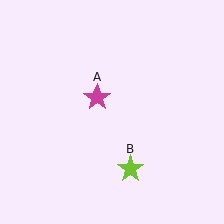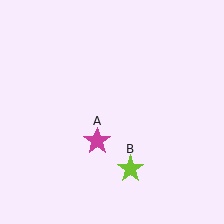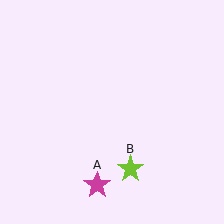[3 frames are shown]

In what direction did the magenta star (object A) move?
The magenta star (object A) moved down.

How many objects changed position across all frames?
1 object changed position: magenta star (object A).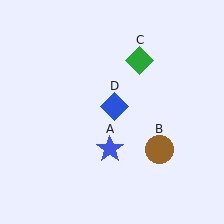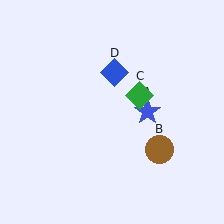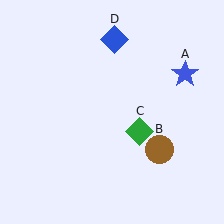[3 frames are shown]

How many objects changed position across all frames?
3 objects changed position: blue star (object A), green diamond (object C), blue diamond (object D).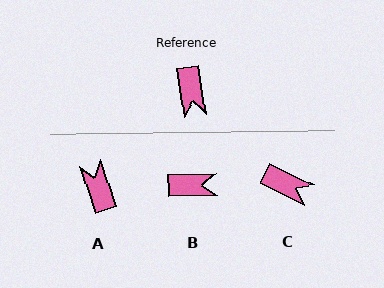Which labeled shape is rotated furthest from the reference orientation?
A, about 169 degrees away.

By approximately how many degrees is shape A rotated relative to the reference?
Approximately 169 degrees clockwise.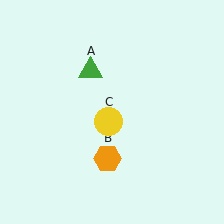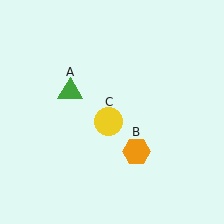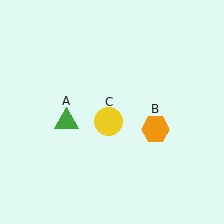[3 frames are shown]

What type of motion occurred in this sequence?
The green triangle (object A), orange hexagon (object B) rotated counterclockwise around the center of the scene.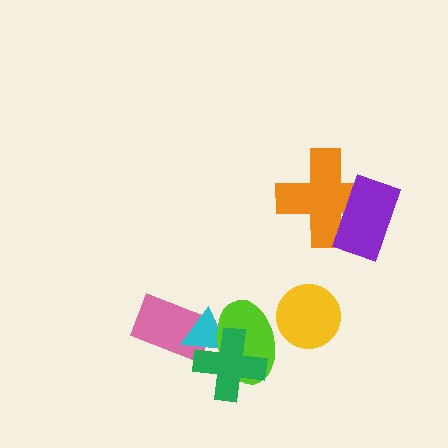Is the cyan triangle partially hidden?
Yes, it is partially covered by another shape.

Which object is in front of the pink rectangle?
The cyan triangle is in front of the pink rectangle.